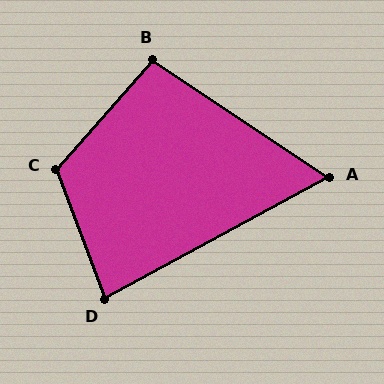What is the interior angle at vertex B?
Approximately 98 degrees (obtuse).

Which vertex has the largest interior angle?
C, at approximately 118 degrees.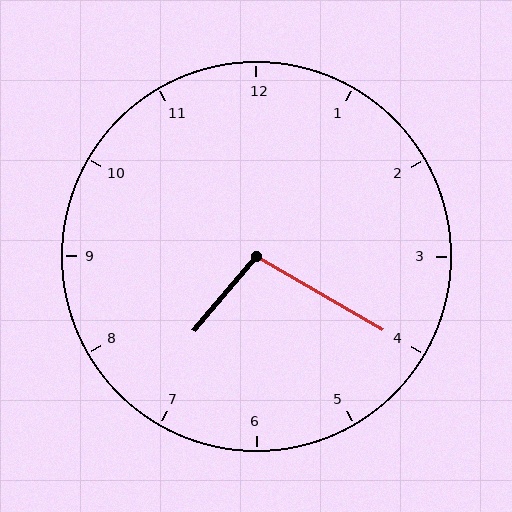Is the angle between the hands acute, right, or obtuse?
It is obtuse.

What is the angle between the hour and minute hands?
Approximately 100 degrees.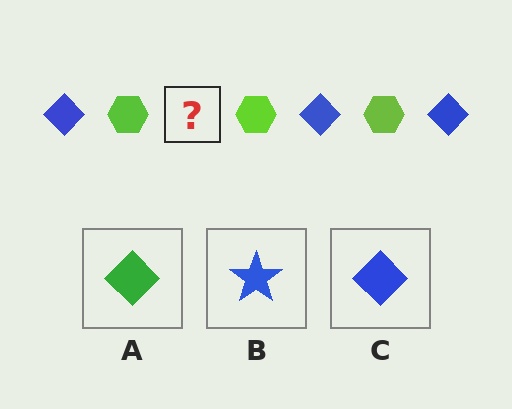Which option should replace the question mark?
Option C.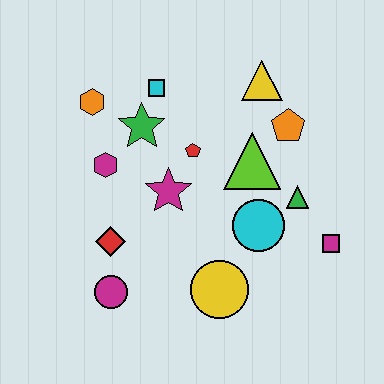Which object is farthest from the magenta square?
The orange hexagon is farthest from the magenta square.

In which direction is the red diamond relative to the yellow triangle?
The red diamond is below the yellow triangle.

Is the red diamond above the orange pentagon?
No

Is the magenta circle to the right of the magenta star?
No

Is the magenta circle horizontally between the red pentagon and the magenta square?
No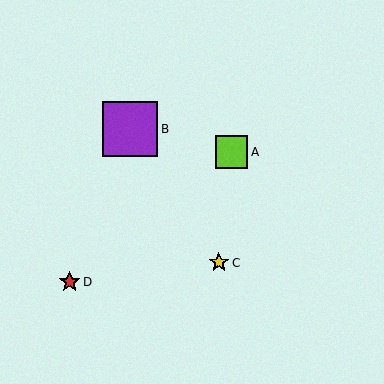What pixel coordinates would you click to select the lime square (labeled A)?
Click at (232, 152) to select the lime square A.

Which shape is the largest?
The purple square (labeled B) is the largest.